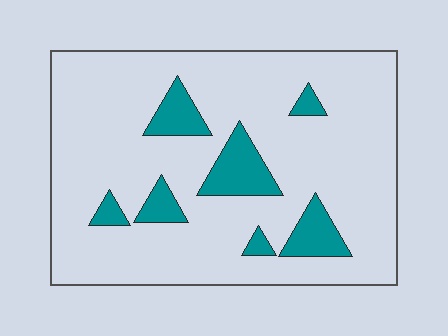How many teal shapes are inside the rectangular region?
7.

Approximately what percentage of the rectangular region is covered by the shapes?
Approximately 15%.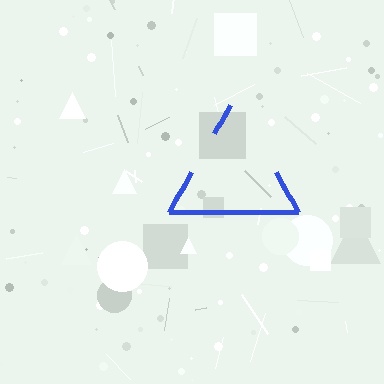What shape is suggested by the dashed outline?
The dashed outline suggests a triangle.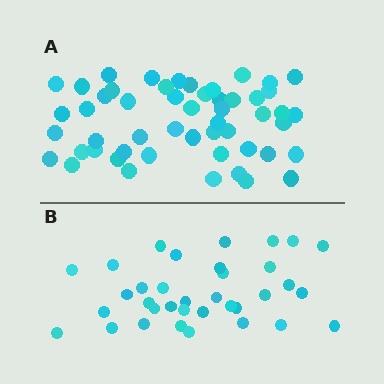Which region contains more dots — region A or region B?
Region A (the top region) has more dots.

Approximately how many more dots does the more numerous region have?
Region A has approximately 15 more dots than region B.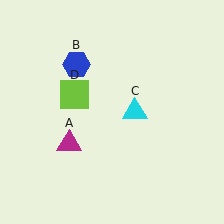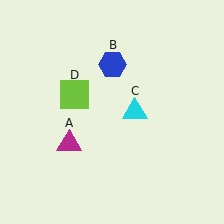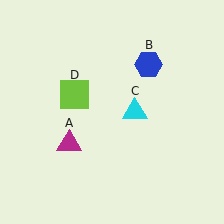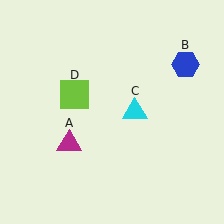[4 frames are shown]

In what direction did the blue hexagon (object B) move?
The blue hexagon (object B) moved right.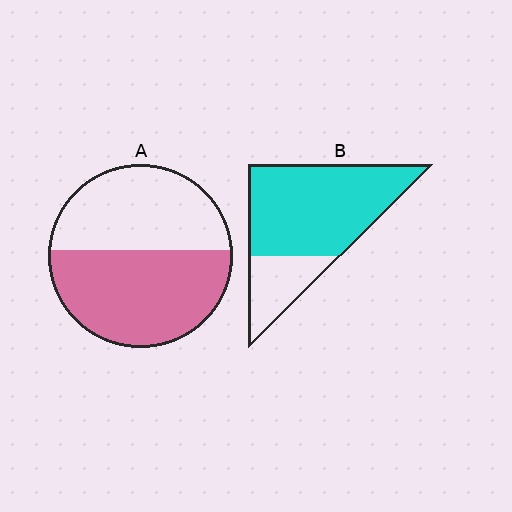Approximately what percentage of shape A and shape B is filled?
A is approximately 55% and B is approximately 75%.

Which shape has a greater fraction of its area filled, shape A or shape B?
Shape B.